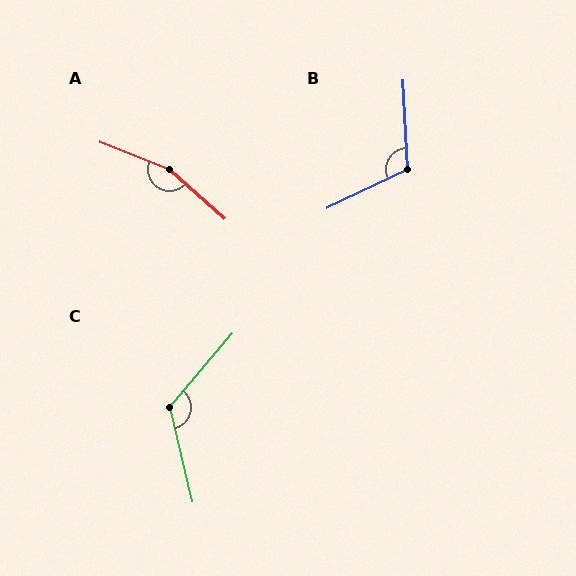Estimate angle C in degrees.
Approximately 126 degrees.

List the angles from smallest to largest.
B (113°), C (126°), A (160°).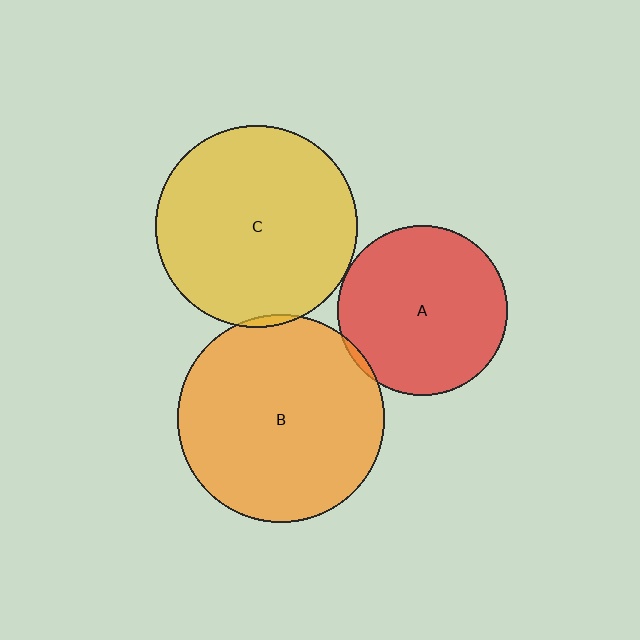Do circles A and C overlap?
Yes.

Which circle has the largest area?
Circle B (orange).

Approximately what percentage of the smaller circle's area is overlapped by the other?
Approximately 5%.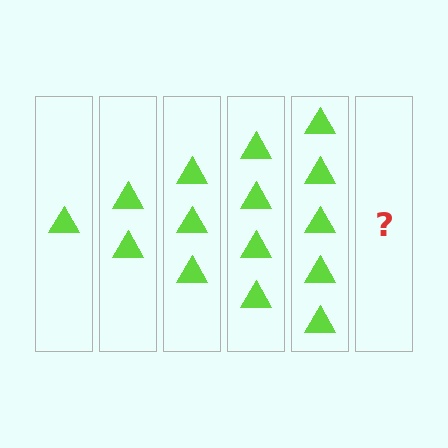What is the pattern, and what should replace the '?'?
The pattern is that each step adds one more triangle. The '?' should be 6 triangles.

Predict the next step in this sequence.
The next step is 6 triangles.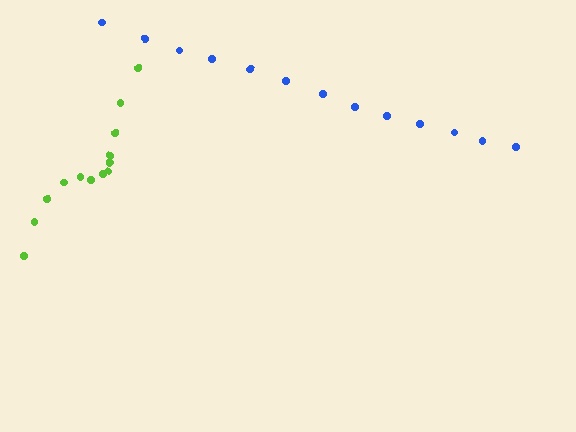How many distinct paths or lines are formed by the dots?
There are 2 distinct paths.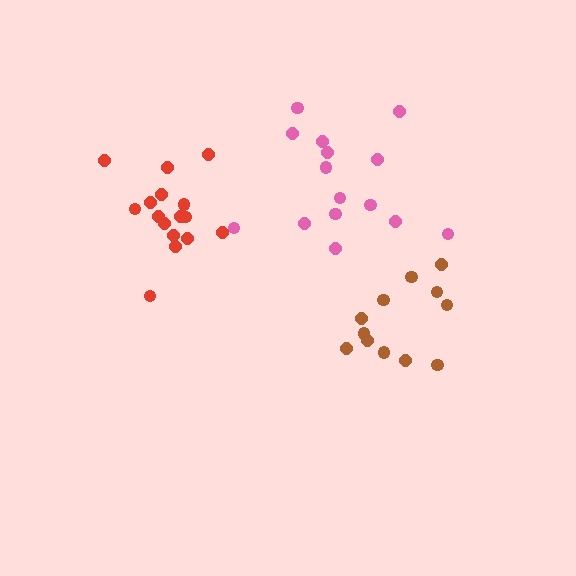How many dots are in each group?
Group 1: 12 dots, Group 2: 15 dots, Group 3: 16 dots (43 total).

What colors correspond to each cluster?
The clusters are colored: brown, pink, red.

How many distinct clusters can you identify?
There are 3 distinct clusters.